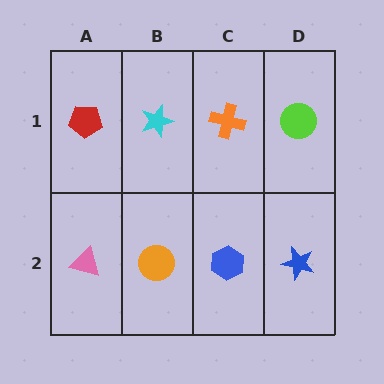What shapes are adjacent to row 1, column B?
An orange circle (row 2, column B), a red pentagon (row 1, column A), an orange cross (row 1, column C).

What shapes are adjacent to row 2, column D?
A lime circle (row 1, column D), a blue hexagon (row 2, column C).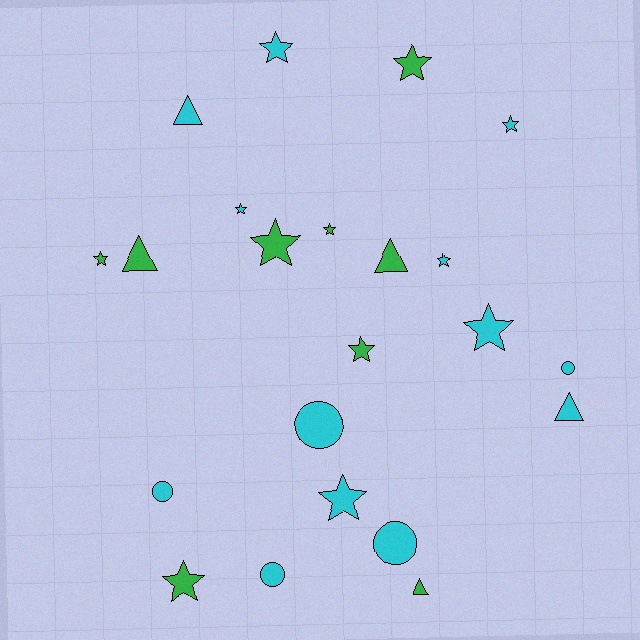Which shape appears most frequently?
Star, with 12 objects.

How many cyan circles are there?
There are 5 cyan circles.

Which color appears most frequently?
Cyan, with 13 objects.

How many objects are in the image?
There are 22 objects.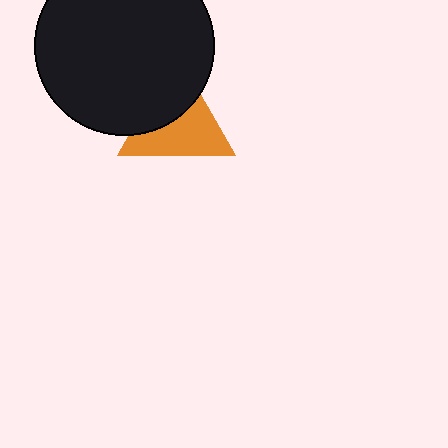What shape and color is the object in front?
The object in front is a black circle.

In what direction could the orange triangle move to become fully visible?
The orange triangle could move toward the lower-right. That would shift it out from behind the black circle entirely.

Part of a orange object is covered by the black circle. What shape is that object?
It is a triangle.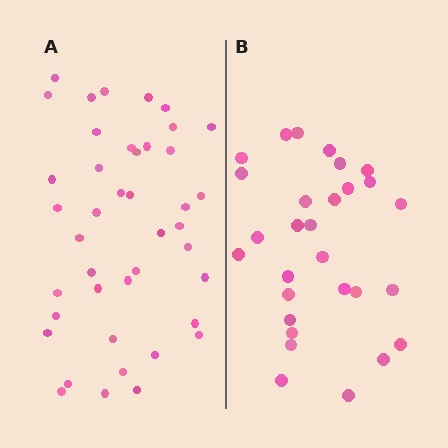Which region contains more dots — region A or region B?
Region A (the left region) has more dots.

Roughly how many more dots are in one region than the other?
Region A has approximately 15 more dots than region B.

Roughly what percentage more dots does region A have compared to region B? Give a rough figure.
About 45% more.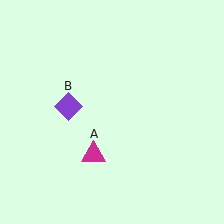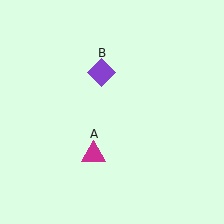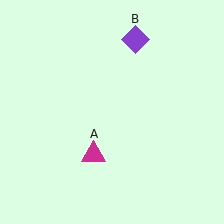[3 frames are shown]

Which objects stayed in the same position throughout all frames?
Magenta triangle (object A) remained stationary.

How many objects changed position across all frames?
1 object changed position: purple diamond (object B).